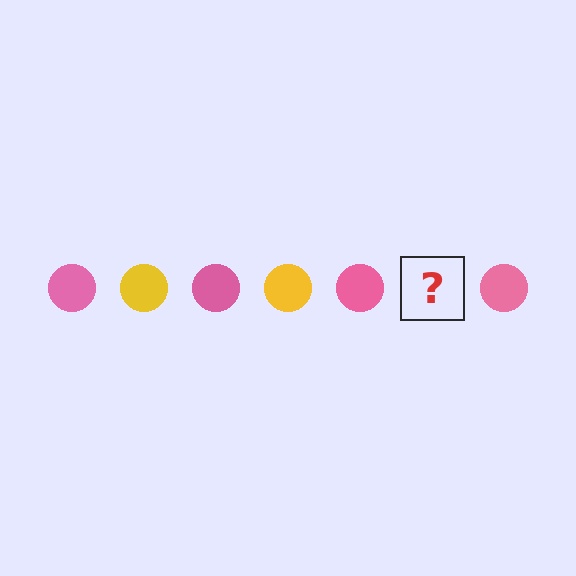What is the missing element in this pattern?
The missing element is a yellow circle.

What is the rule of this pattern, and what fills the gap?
The rule is that the pattern cycles through pink, yellow circles. The gap should be filled with a yellow circle.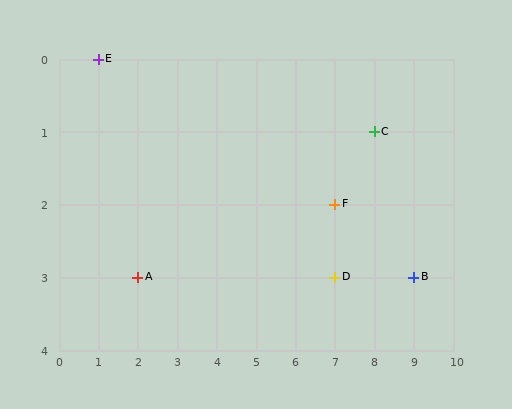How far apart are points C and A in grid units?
Points C and A are 6 columns and 2 rows apart (about 6.3 grid units diagonally).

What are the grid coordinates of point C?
Point C is at grid coordinates (8, 1).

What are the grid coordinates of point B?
Point B is at grid coordinates (9, 3).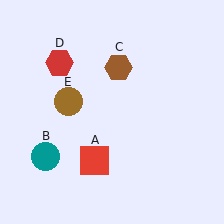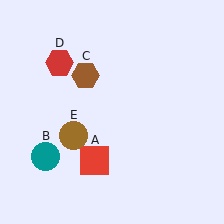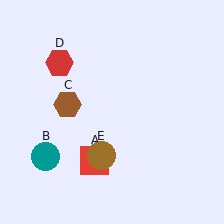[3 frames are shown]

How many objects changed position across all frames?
2 objects changed position: brown hexagon (object C), brown circle (object E).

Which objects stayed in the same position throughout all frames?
Red square (object A) and teal circle (object B) and red hexagon (object D) remained stationary.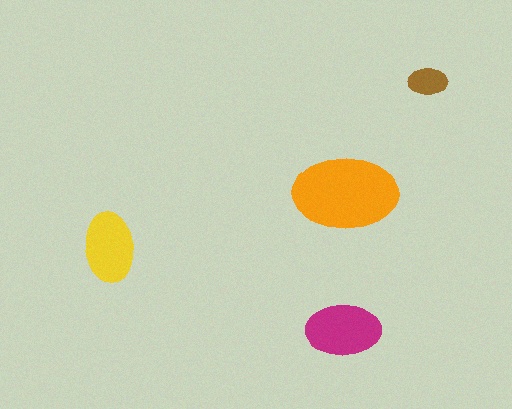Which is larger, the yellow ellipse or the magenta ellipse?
The magenta one.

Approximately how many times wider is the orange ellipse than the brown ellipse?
About 2.5 times wider.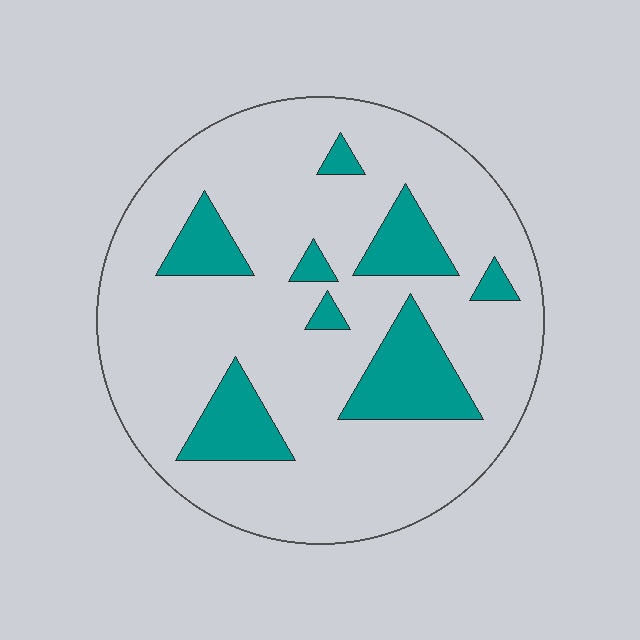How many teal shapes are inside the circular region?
8.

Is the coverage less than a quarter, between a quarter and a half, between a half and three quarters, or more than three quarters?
Less than a quarter.